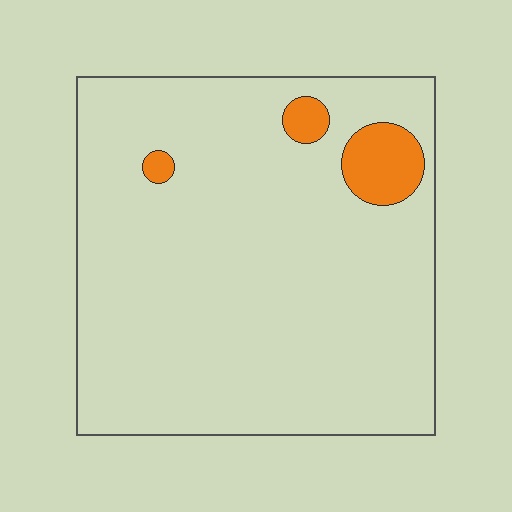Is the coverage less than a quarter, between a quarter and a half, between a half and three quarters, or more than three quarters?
Less than a quarter.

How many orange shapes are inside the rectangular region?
3.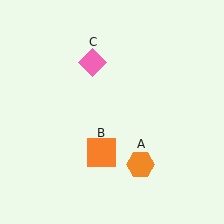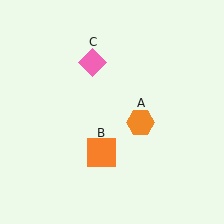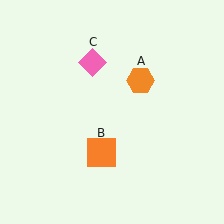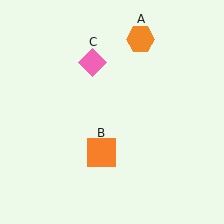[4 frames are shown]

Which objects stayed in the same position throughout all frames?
Orange square (object B) and pink diamond (object C) remained stationary.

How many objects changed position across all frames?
1 object changed position: orange hexagon (object A).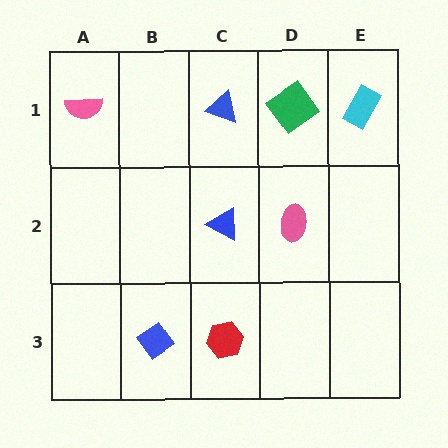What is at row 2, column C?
A blue triangle.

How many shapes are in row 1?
4 shapes.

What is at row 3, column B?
A blue diamond.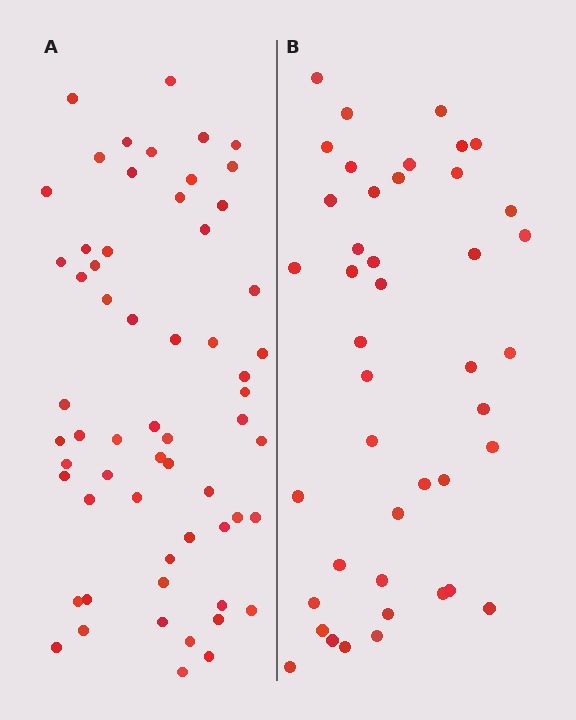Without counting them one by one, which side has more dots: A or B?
Region A (the left region) has more dots.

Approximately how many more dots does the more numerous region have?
Region A has approximately 15 more dots than region B.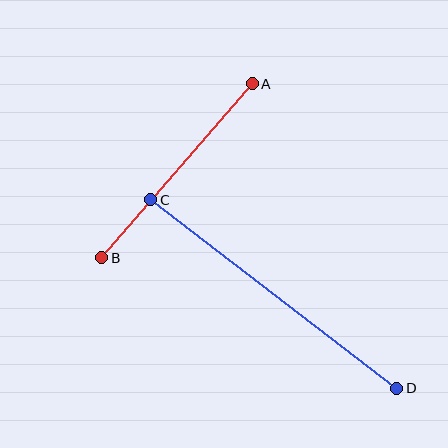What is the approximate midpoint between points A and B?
The midpoint is at approximately (177, 171) pixels.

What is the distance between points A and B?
The distance is approximately 230 pixels.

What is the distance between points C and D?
The distance is approximately 310 pixels.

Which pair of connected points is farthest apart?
Points C and D are farthest apart.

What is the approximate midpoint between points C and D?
The midpoint is at approximately (274, 294) pixels.